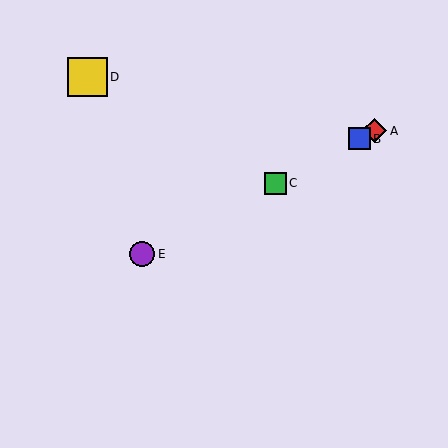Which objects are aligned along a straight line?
Objects A, B, C, E are aligned along a straight line.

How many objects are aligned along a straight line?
4 objects (A, B, C, E) are aligned along a straight line.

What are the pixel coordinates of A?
Object A is at (374, 131).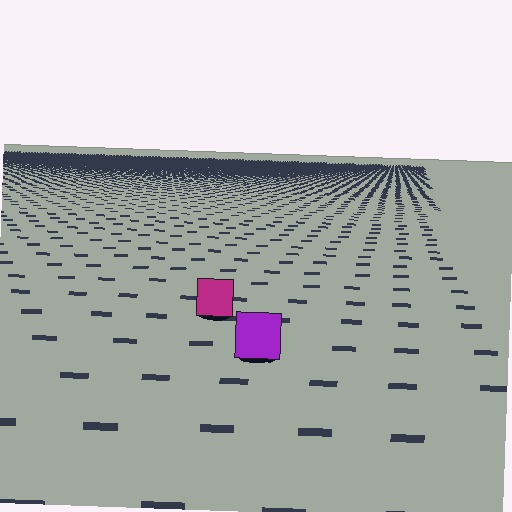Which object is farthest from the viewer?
The magenta square is farthest from the viewer. It appears smaller and the ground texture around it is denser.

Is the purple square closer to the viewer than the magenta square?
Yes. The purple square is closer — you can tell from the texture gradient: the ground texture is coarser near it.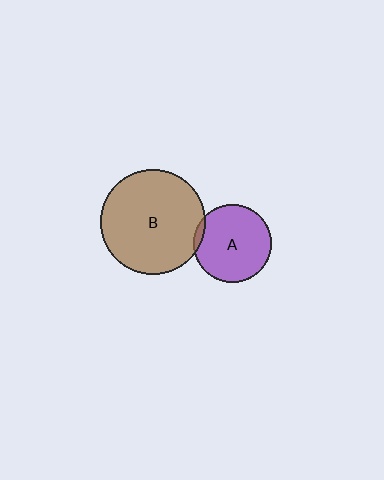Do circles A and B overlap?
Yes.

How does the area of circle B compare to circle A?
Approximately 1.8 times.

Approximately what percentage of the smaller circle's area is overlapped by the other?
Approximately 5%.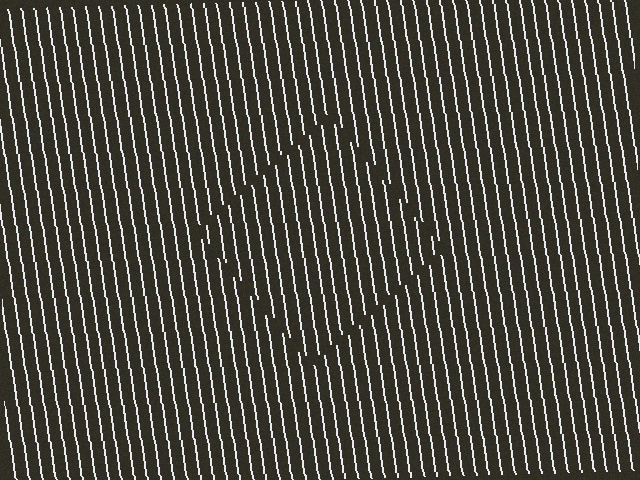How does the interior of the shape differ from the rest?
The interior of the shape contains the same grating, shifted by half a period — the contour is defined by the phase discontinuity where line-ends from the inner and outer gratings abut.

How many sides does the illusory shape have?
4 sides — the line-ends trace a square.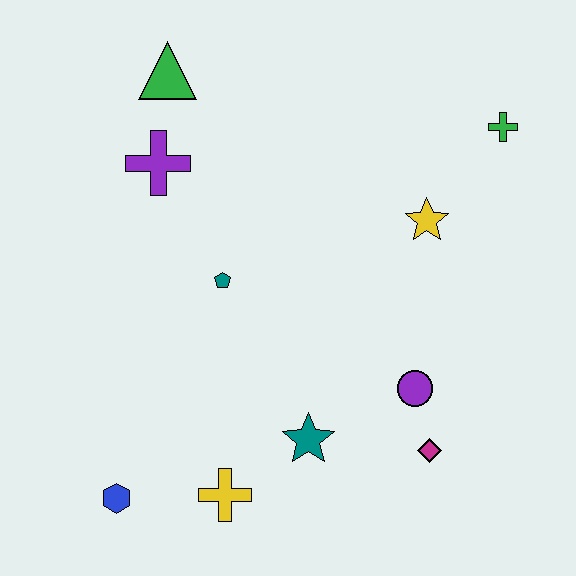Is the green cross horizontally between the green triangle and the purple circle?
No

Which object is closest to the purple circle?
The magenta diamond is closest to the purple circle.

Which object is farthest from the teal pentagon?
The green cross is farthest from the teal pentagon.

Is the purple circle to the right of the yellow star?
No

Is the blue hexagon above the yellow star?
No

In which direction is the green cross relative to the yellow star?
The green cross is above the yellow star.